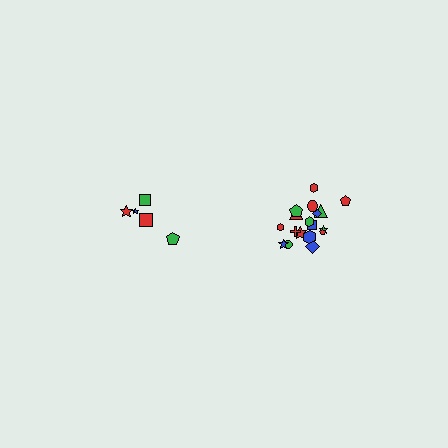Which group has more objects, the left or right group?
The right group.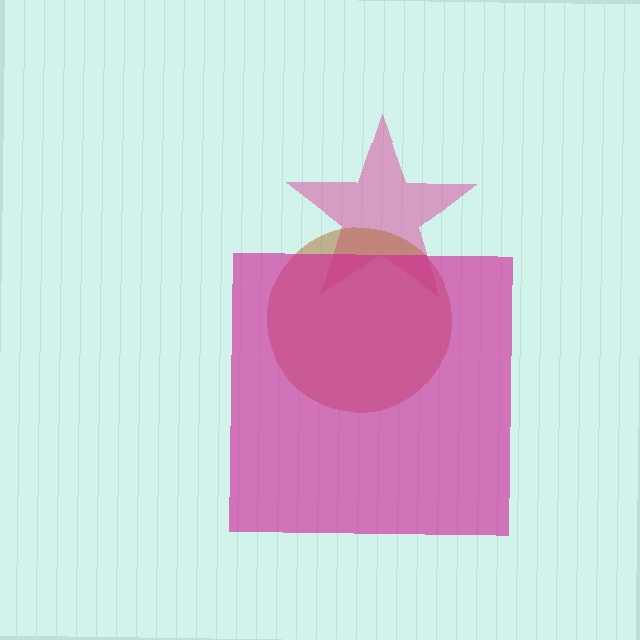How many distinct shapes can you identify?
There are 3 distinct shapes: a pink star, a brown circle, a magenta square.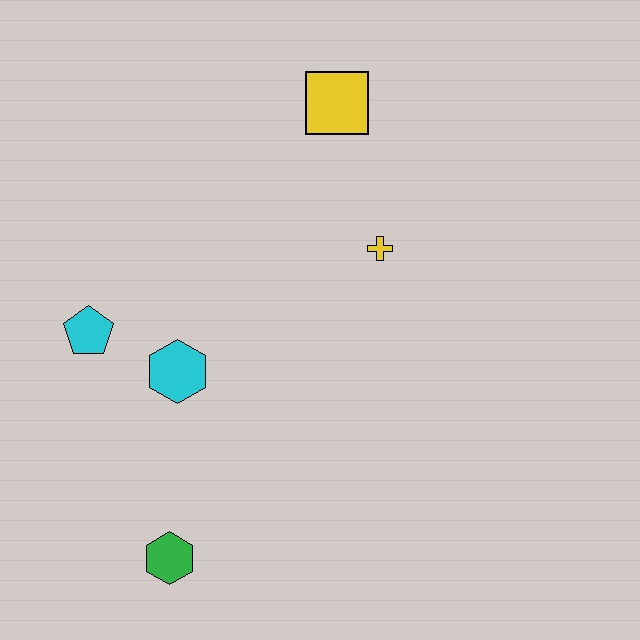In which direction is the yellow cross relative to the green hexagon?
The yellow cross is above the green hexagon.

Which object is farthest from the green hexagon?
The yellow square is farthest from the green hexagon.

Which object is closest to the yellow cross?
The yellow square is closest to the yellow cross.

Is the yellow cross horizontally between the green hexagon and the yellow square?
No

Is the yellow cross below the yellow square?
Yes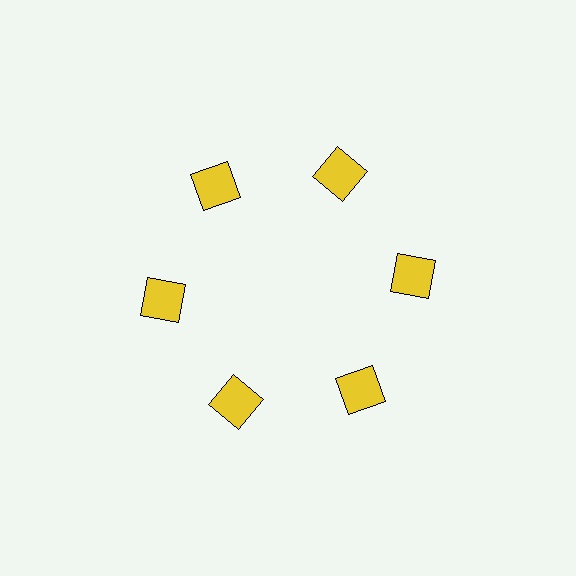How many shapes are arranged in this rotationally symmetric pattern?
There are 6 shapes, arranged in 6 groups of 1.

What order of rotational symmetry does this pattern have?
This pattern has 6-fold rotational symmetry.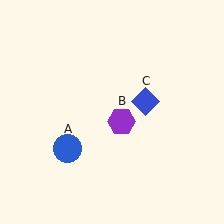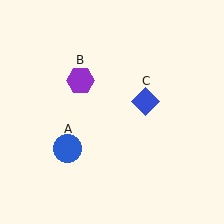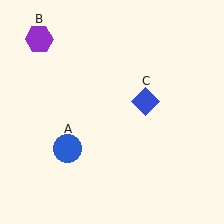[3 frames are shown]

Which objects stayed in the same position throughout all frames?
Blue circle (object A) and blue diamond (object C) remained stationary.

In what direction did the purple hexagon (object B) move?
The purple hexagon (object B) moved up and to the left.